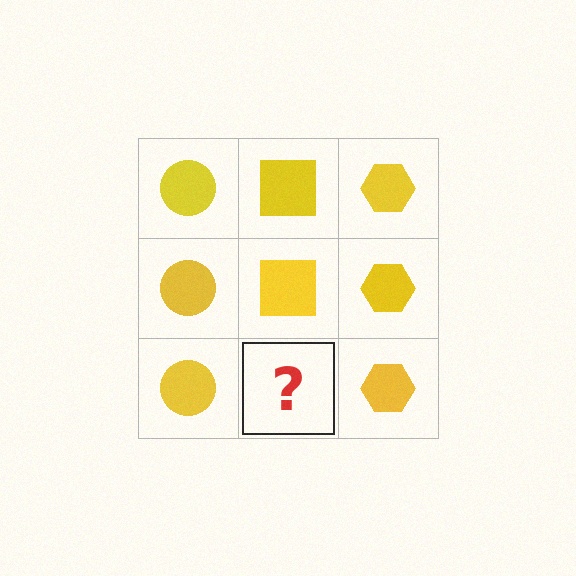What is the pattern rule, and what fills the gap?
The rule is that each column has a consistent shape. The gap should be filled with a yellow square.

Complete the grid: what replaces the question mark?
The question mark should be replaced with a yellow square.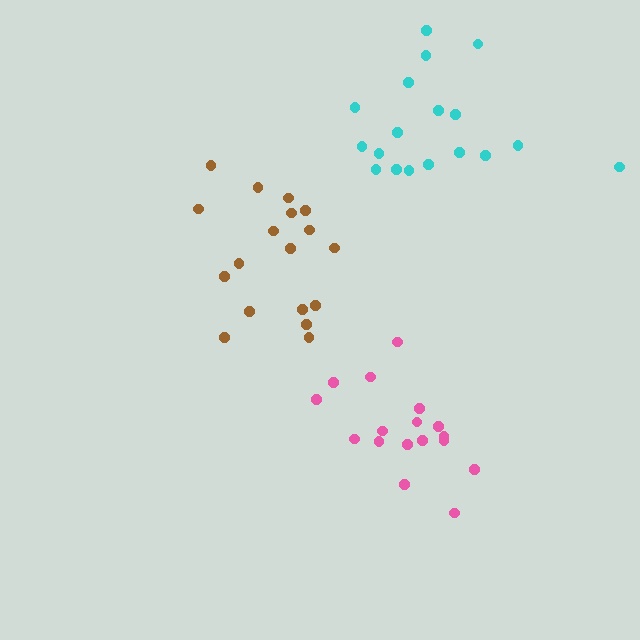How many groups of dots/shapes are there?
There are 3 groups.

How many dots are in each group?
Group 1: 17 dots, Group 2: 18 dots, Group 3: 18 dots (53 total).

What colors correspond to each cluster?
The clusters are colored: pink, cyan, brown.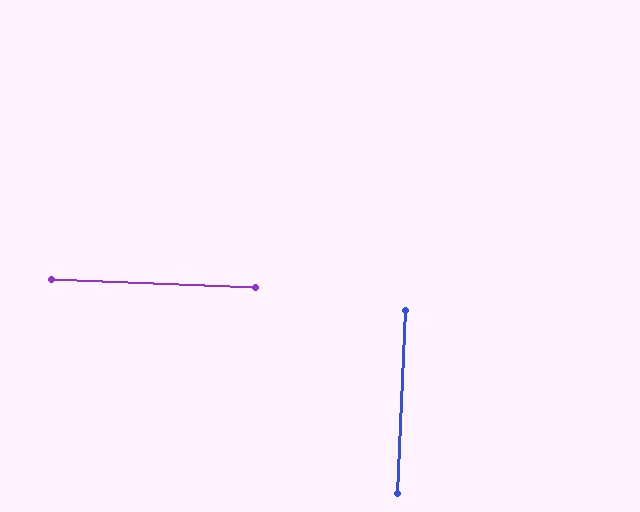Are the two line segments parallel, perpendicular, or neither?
Perpendicular — they meet at approximately 90°.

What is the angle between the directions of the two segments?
Approximately 90 degrees.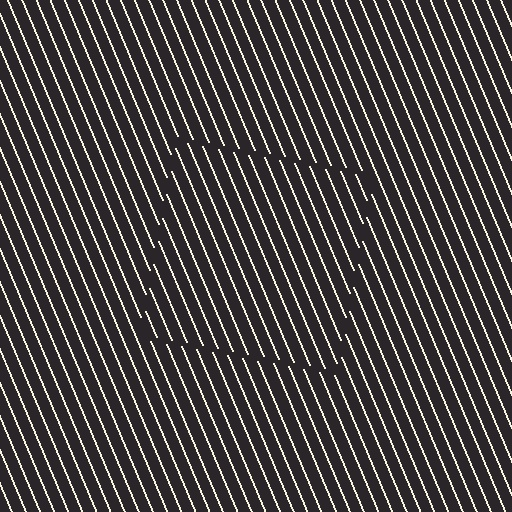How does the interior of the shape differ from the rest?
The interior of the shape contains the same grating, shifted by half a period — the contour is defined by the phase discontinuity where line-ends from the inner and outer gratings abut.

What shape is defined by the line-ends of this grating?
An illusory square. The interior of the shape contains the same grating, shifted by half a period — the contour is defined by the phase discontinuity where line-ends from the inner and outer gratings abut.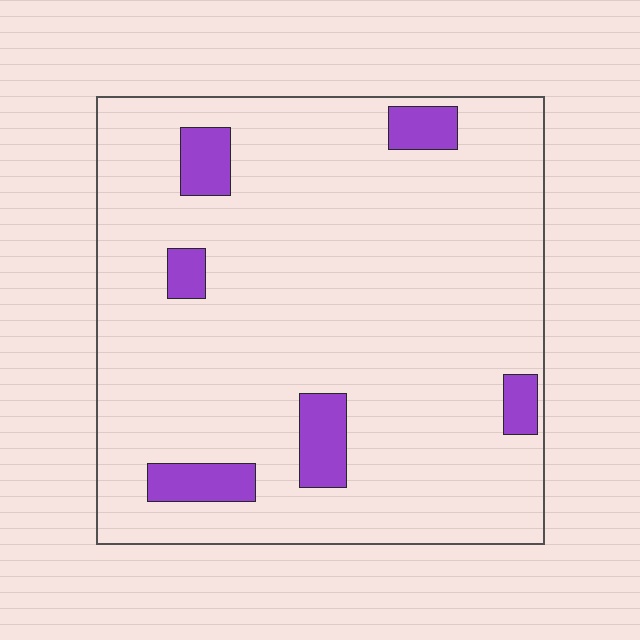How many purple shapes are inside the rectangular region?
6.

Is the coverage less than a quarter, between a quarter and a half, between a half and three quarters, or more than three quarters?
Less than a quarter.